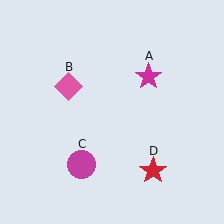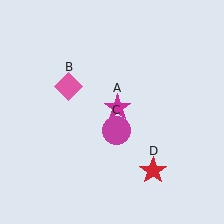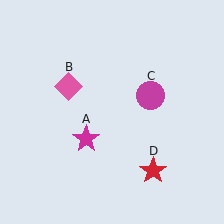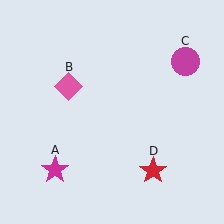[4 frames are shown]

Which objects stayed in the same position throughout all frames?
Pink diamond (object B) and red star (object D) remained stationary.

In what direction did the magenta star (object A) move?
The magenta star (object A) moved down and to the left.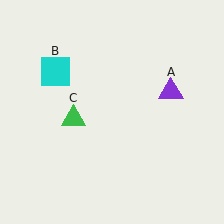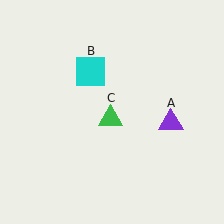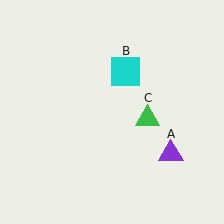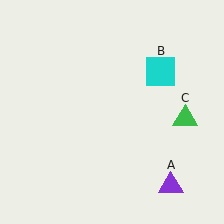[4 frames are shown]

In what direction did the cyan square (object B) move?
The cyan square (object B) moved right.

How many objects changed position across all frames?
3 objects changed position: purple triangle (object A), cyan square (object B), green triangle (object C).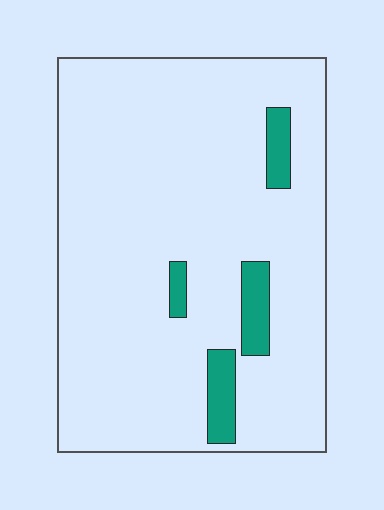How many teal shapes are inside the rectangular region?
4.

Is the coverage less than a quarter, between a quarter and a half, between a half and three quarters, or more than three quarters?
Less than a quarter.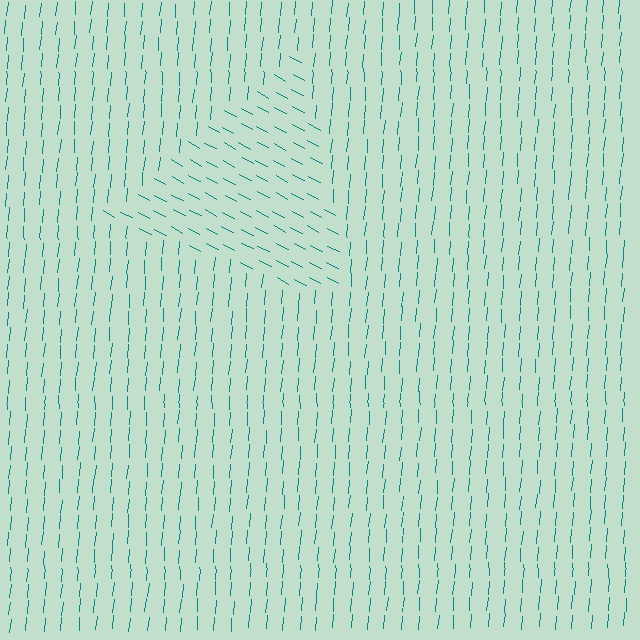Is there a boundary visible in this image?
Yes, there is a texture boundary formed by a change in line orientation.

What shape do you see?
I see a triangle.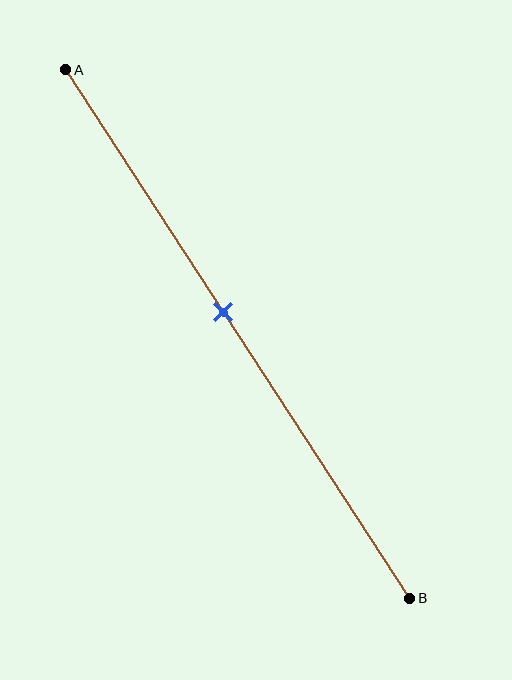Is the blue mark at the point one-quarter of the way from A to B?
No, the mark is at about 45% from A, not at the 25% one-quarter point.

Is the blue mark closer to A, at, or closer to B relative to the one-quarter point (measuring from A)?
The blue mark is closer to point B than the one-quarter point of segment AB.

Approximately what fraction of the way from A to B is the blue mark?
The blue mark is approximately 45% of the way from A to B.